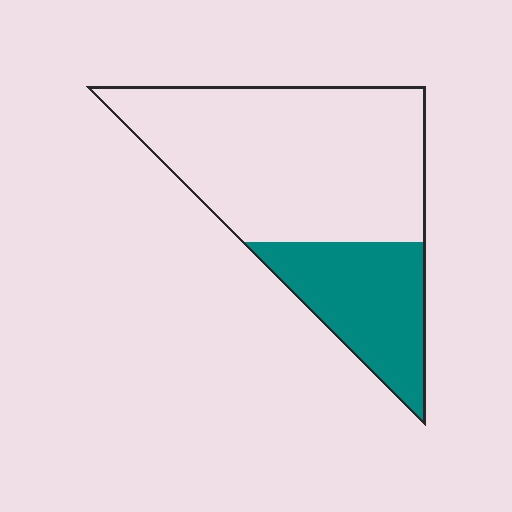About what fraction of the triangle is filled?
About one third (1/3).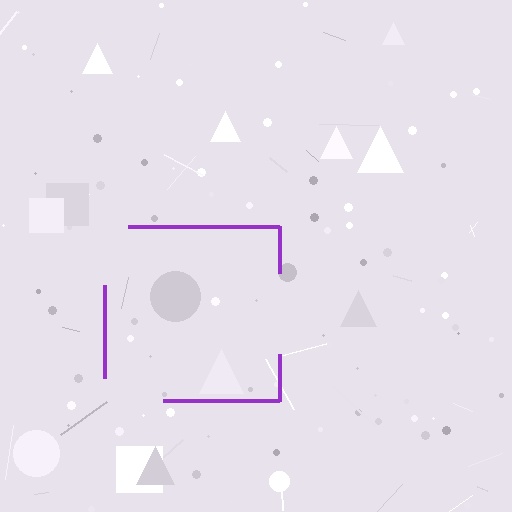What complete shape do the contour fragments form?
The contour fragments form a square.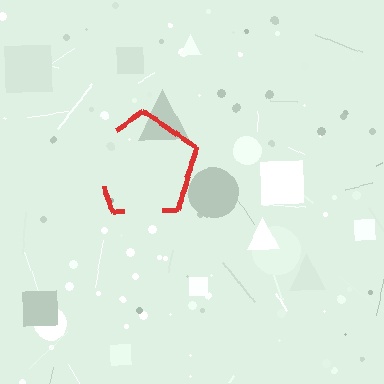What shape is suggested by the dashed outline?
The dashed outline suggests a pentagon.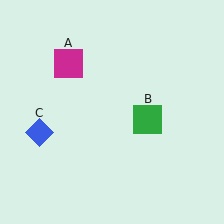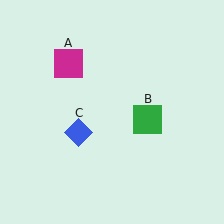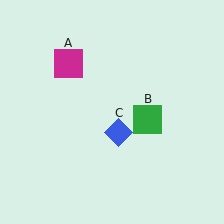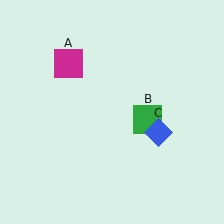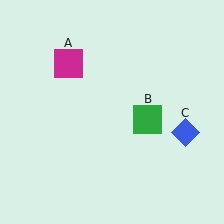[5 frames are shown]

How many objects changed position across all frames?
1 object changed position: blue diamond (object C).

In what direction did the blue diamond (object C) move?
The blue diamond (object C) moved right.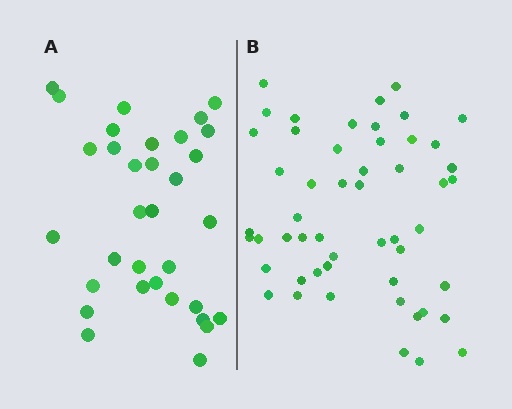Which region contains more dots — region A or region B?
Region B (the right region) has more dots.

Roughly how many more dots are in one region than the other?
Region B has approximately 20 more dots than region A.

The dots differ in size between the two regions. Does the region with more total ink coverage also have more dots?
No. Region A has more total ink coverage because its dots are larger, but region B actually contains more individual dots. Total area can be misleading — the number of items is what matters here.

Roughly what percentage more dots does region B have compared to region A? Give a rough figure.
About 60% more.